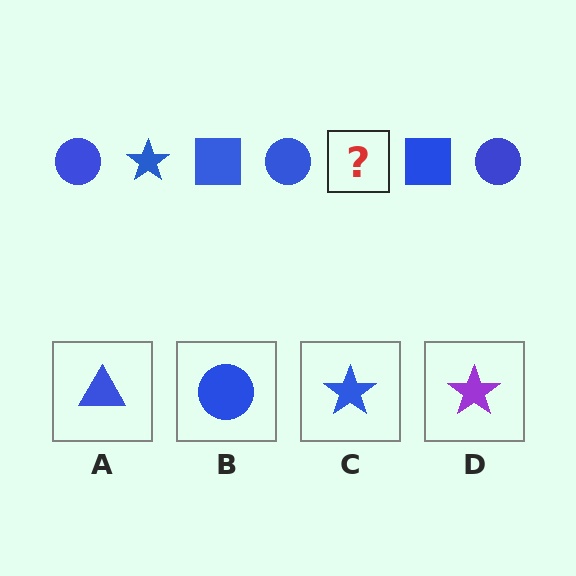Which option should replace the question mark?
Option C.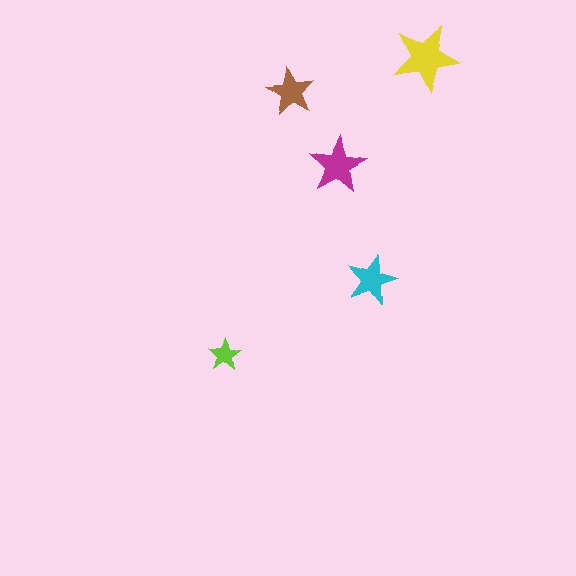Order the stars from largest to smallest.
the yellow one, the magenta one, the cyan one, the brown one, the lime one.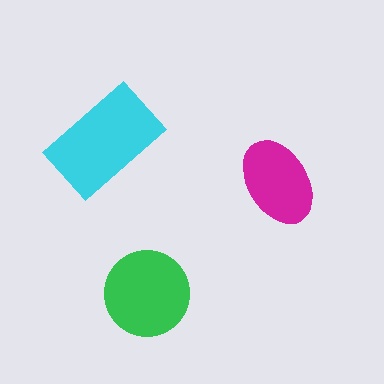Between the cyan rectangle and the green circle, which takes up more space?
The cyan rectangle.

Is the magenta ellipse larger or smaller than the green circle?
Smaller.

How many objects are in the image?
There are 3 objects in the image.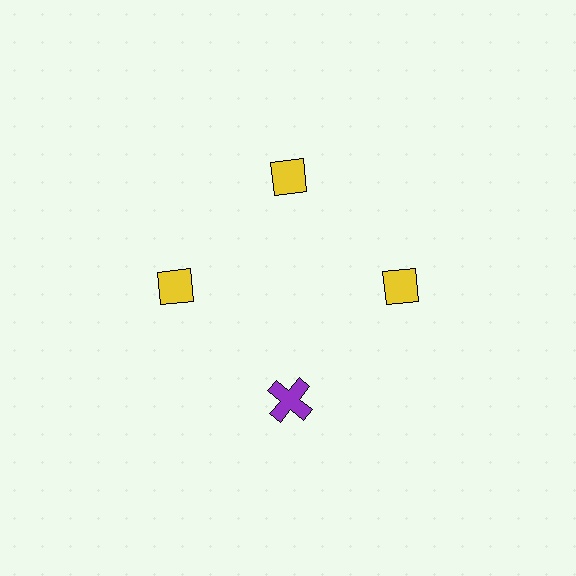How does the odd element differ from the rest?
It differs in both color (purple instead of yellow) and shape (cross instead of diamond).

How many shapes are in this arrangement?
There are 4 shapes arranged in a ring pattern.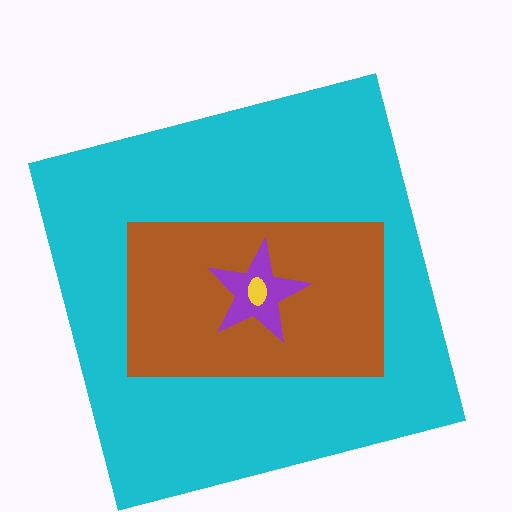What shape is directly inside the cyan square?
The brown rectangle.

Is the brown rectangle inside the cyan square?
Yes.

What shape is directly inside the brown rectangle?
The purple star.